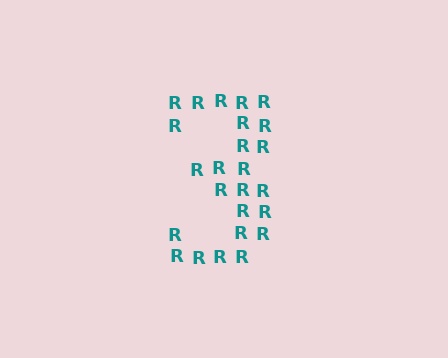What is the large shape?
The large shape is the digit 3.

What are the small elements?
The small elements are letter R's.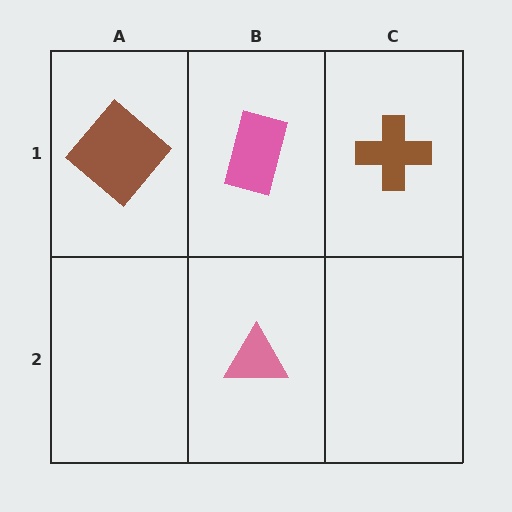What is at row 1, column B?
A pink rectangle.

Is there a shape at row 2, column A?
No, that cell is empty.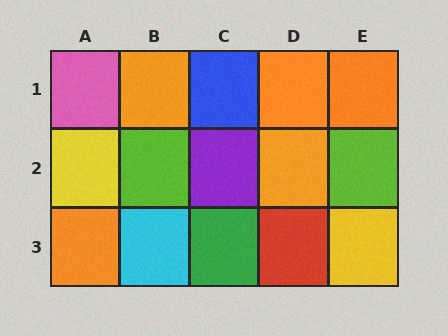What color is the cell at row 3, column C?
Green.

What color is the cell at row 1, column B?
Orange.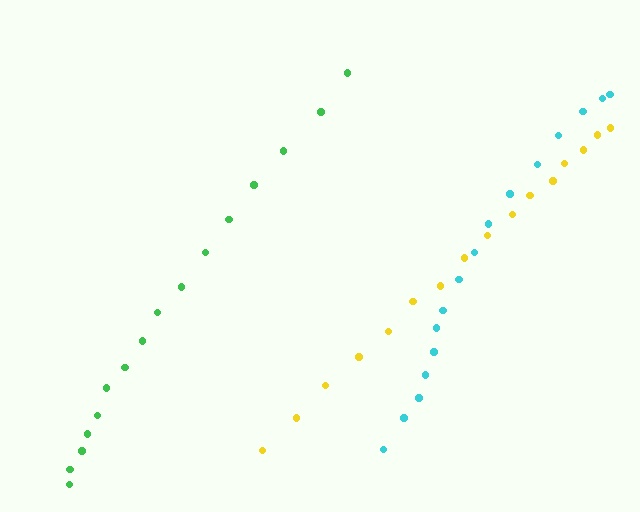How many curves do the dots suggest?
There are 3 distinct paths.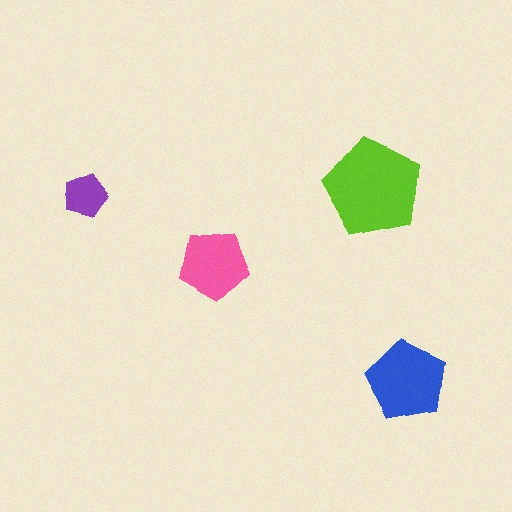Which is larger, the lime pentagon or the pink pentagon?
The lime one.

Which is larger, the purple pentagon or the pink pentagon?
The pink one.